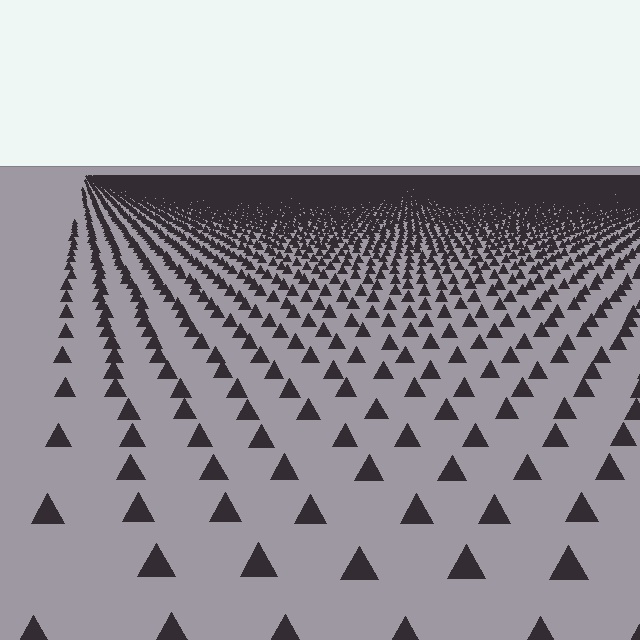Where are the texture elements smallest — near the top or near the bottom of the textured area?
Near the top.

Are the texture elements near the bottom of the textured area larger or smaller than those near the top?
Larger. Near the bottom, elements are closer to the viewer and appear at a bigger on-screen size.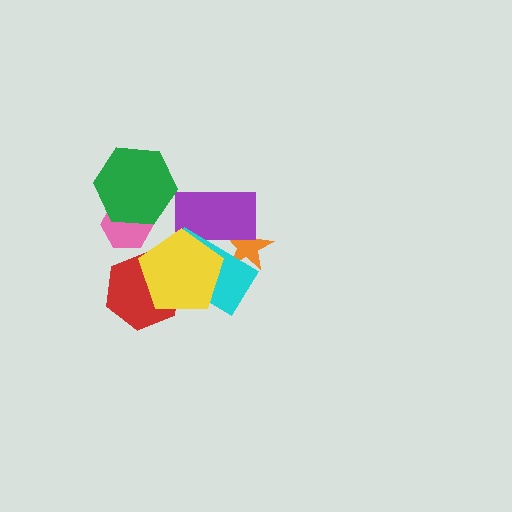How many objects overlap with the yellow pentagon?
3 objects overlap with the yellow pentagon.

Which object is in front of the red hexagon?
The yellow pentagon is in front of the red hexagon.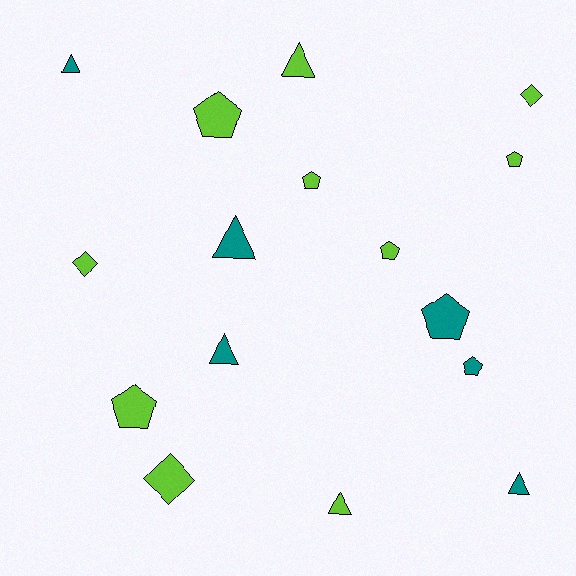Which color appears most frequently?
Lime, with 10 objects.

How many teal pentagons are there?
There are 2 teal pentagons.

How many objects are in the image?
There are 16 objects.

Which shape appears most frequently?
Pentagon, with 7 objects.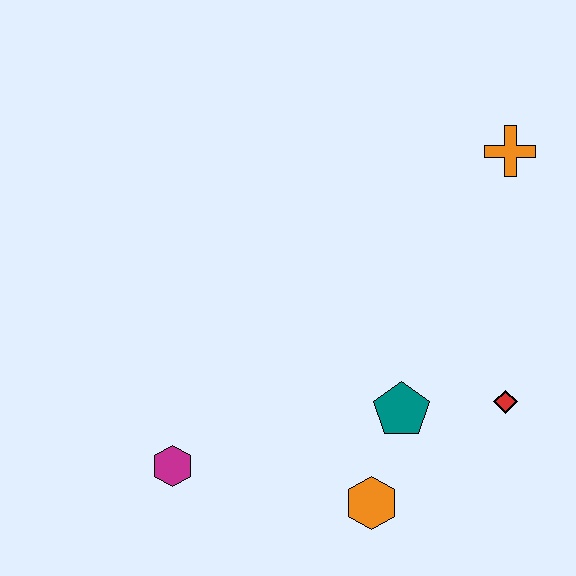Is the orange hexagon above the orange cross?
No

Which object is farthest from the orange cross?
The magenta hexagon is farthest from the orange cross.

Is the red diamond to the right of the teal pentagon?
Yes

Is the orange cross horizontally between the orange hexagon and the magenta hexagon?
No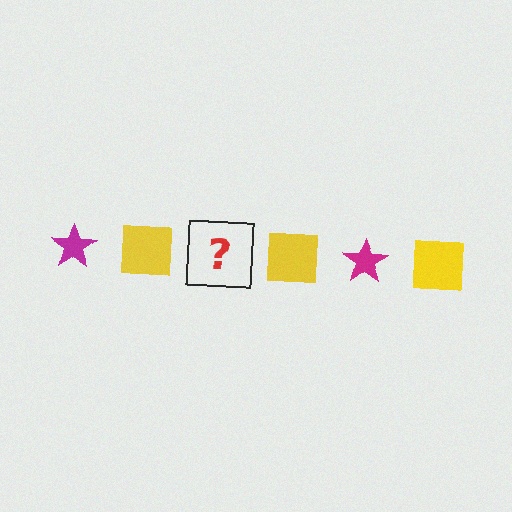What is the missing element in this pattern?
The missing element is a magenta star.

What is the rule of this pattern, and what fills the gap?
The rule is that the pattern alternates between magenta star and yellow square. The gap should be filled with a magenta star.